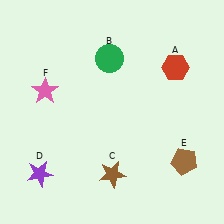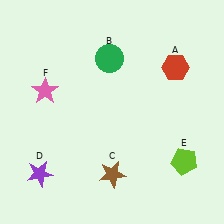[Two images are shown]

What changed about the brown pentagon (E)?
In Image 1, E is brown. In Image 2, it changed to lime.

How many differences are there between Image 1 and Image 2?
There is 1 difference between the two images.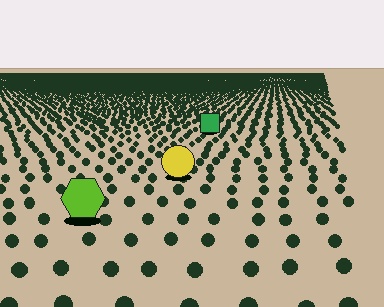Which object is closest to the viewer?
The lime hexagon is closest. The texture marks near it are larger and more spread out.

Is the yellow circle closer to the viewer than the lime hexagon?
No. The lime hexagon is closer — you can tell from the texture gradient: the ground texture is coarser near it.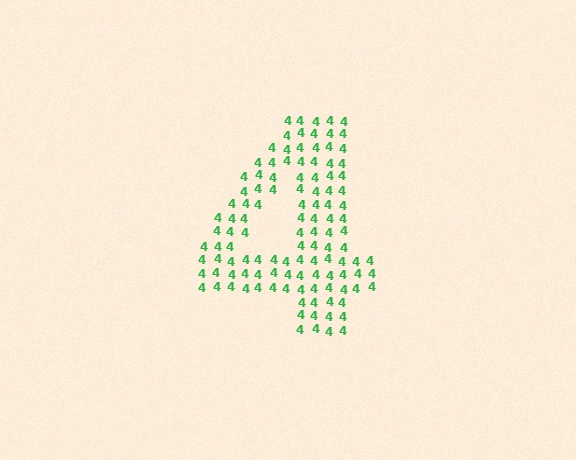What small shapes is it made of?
It is made of small digit 4's.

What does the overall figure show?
The overall figure shows the digit 4.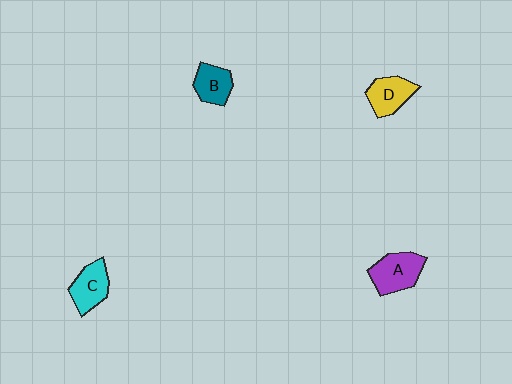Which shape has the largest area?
Shape A (purple).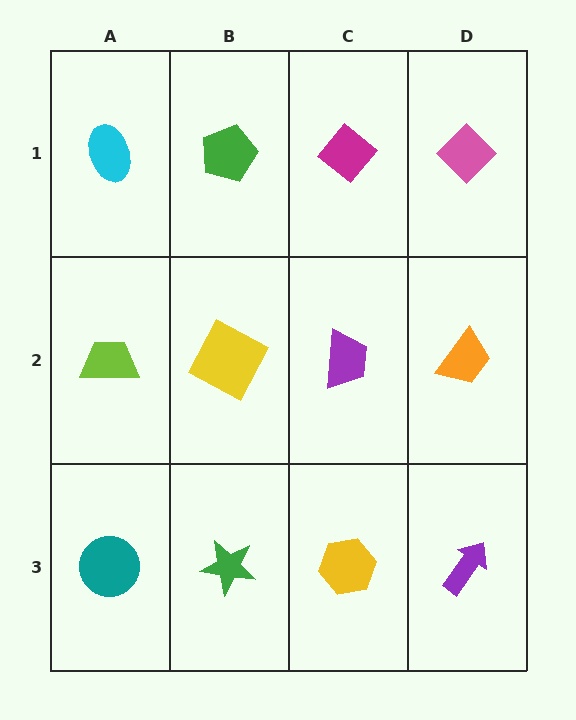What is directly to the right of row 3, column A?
A green star.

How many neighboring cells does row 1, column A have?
2.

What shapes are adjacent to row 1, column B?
A yellow square (row 2, column B), a cyan ellipse (row 1, column A), a magenta diamond (row 1, column C).